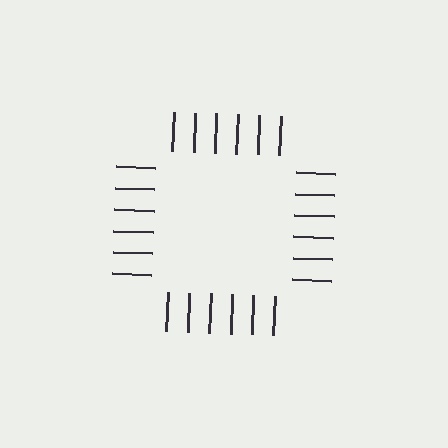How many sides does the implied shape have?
4 sides — the line-ends trace a square.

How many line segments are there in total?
24 — 6 along each of the 4 edges.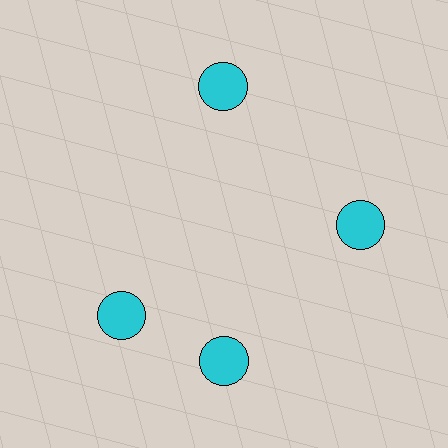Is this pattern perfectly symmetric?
No. The 4 cyan circles are arranged in a ring, but one element near the 9 o'clock position is rotated out of alignment along the ring, breaking the 4-fold rotational symmetry.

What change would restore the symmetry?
The symmetry would be restored by rotating it back into even spacing with its neighbors so that all 4 circles sit at equal angles and equal distance from the center.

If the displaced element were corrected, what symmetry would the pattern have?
It would have 4-fold rotational symmetry — the pattern would map onto itself every 90 degrees.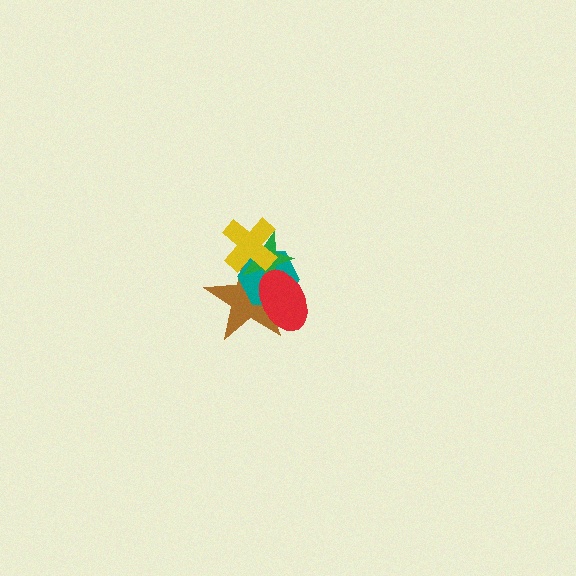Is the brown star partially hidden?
Yes, it is partially covered by another shape.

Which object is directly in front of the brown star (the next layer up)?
The teal hexagon is directly in front of the brown star.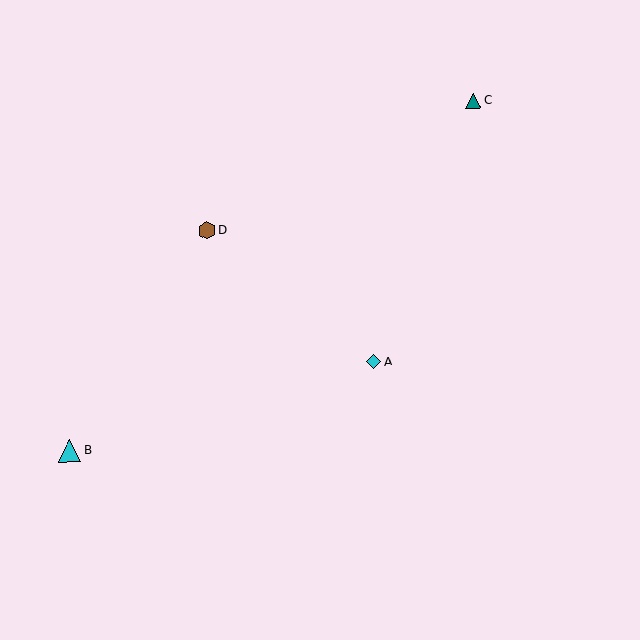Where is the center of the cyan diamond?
The center of the cyan diamond is at (374, 362).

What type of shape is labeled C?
Shape C is a teal triangle.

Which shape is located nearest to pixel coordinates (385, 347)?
The cyan diamond (labeled A) at (374, 362) is nearest to that location.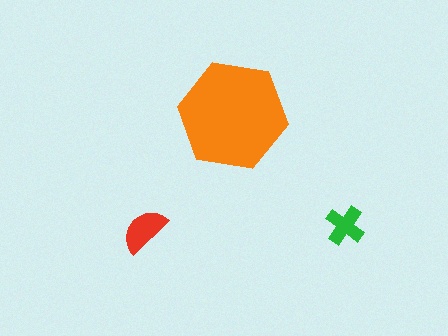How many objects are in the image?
There are 3 objects in the image.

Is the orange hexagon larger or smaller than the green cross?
Larger.